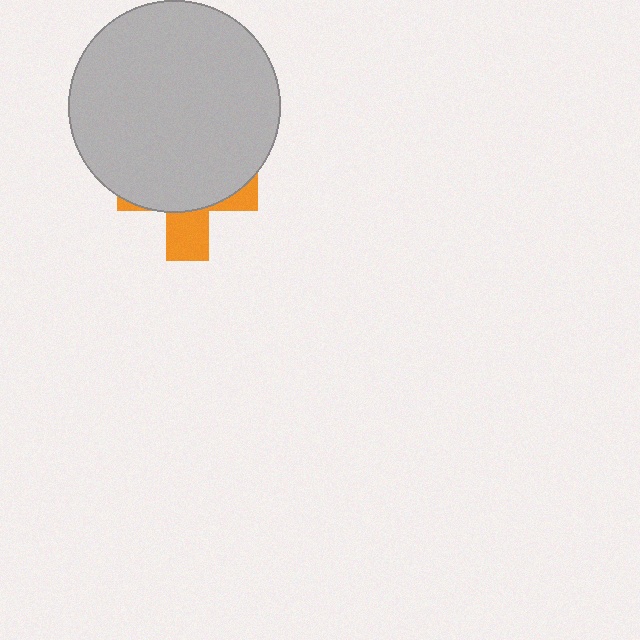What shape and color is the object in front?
The object in front is a light gray circle.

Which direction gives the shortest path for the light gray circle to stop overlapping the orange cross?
Moving up gives the shortest separation.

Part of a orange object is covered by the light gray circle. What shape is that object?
It is a cross.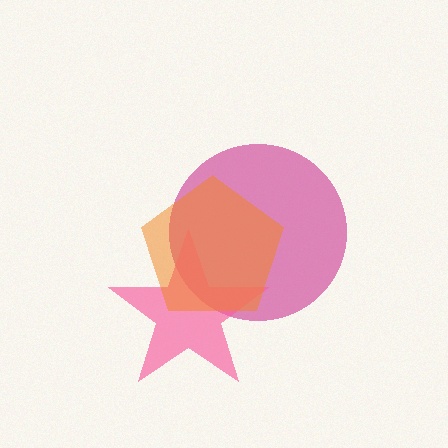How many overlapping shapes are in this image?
There are 3 overlapping shapes in the image.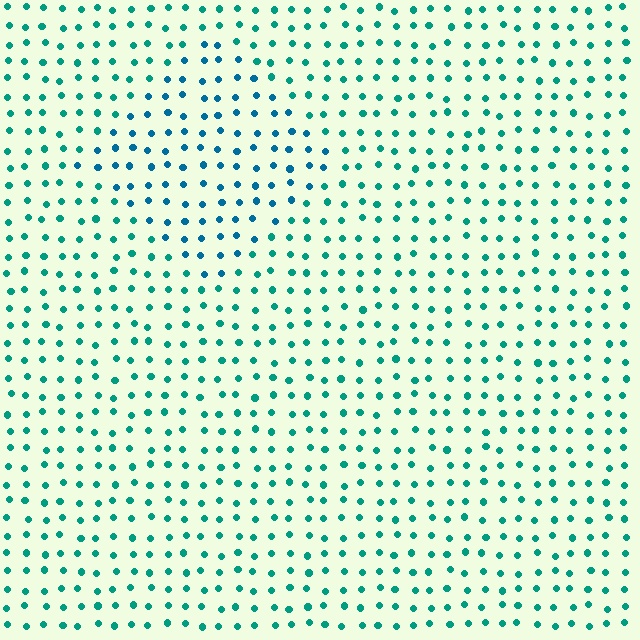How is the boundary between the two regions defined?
The boundary is defined purely by a slight shift in hue (about 28 degrees). Spacing, size, and orientation are identical on both sides.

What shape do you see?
I see a diamond.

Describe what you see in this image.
The image is filled with small teal elements in a uniform arrangement. A diamond-shaped region is visible where the elements are tinted to a slightly different hue, forming a subtle color boundary.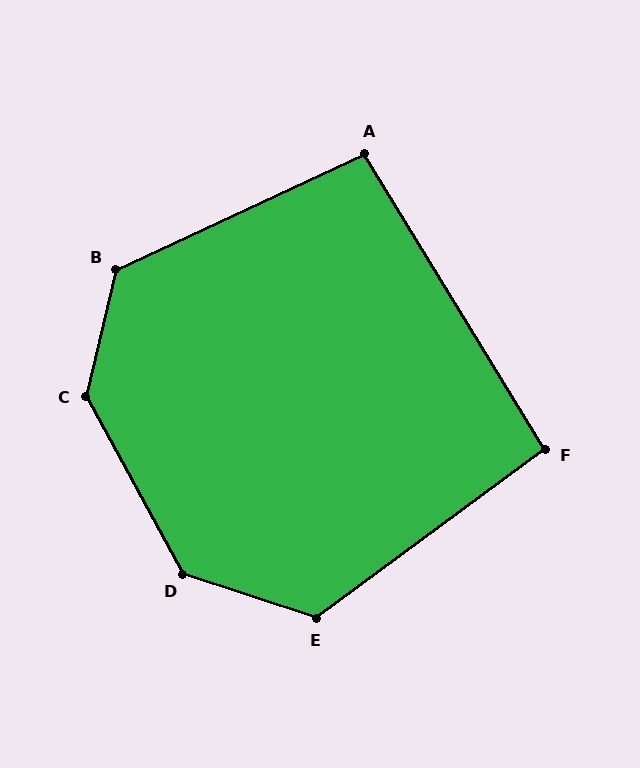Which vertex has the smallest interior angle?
F, at approximately 95 degrees.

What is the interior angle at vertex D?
Approximately 137 degrees (obtuse).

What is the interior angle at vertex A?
Approximately 97 degrees (obtuse).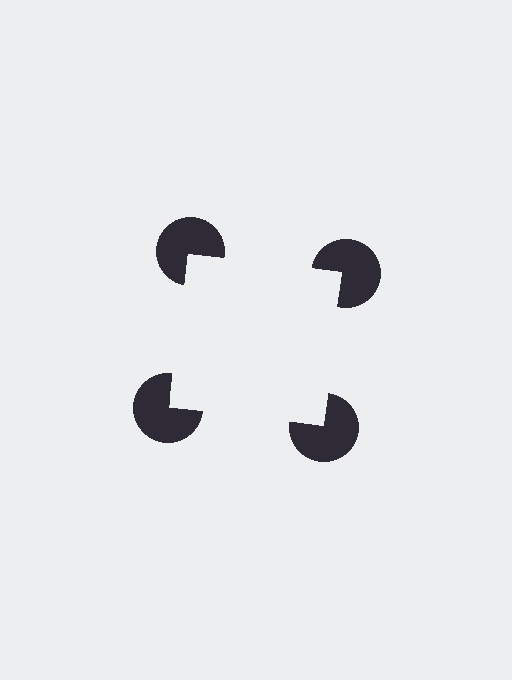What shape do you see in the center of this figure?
An illusory square — its edges are inferred from the aligned wedge cuts in the pac-man discs, not physically drawn.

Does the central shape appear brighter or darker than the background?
It typically appears slightly brighter than the background, even though no actual brightness change is drawn.